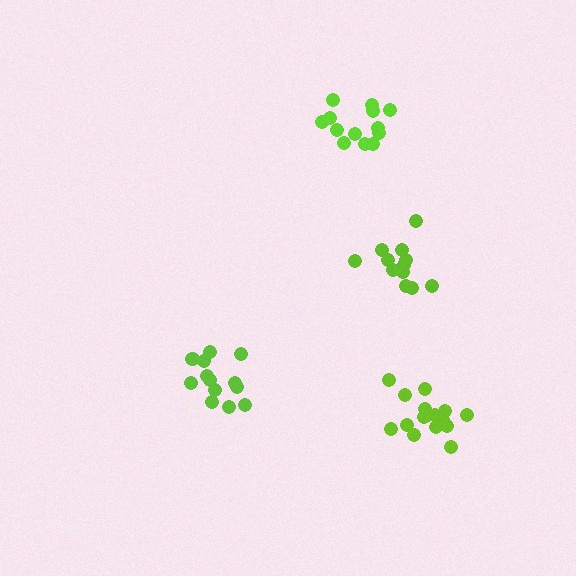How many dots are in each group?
Group 1: 13 dots, Group 2: 16 dots, Group 3: 14 dots, Group 4: 12 dots (55 total).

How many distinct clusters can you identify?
There are 4 distinct clusters.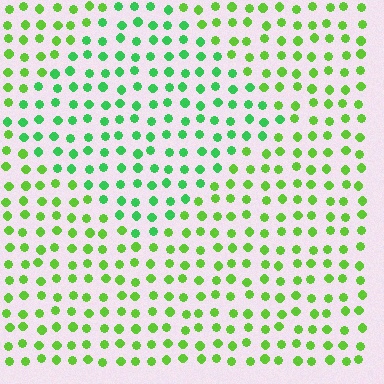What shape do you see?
I see a diamond.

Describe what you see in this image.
The image is filled with small lime elements in a uniform arrangement. A diamond-shaped region is visible where the elements are tinted to a slightly different hue, forming a subtle color boundary.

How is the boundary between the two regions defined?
The boundary is defined purely by a slight shift in hue (about 31 degrees). Spacing, size, and orientation are identical on both sides.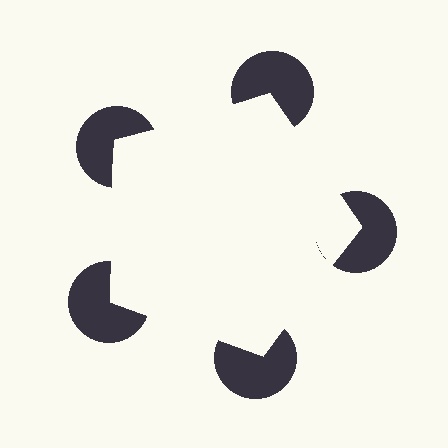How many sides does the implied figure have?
5 sides.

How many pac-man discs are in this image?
There are 5 — one at each vertex of the illusory pentagon.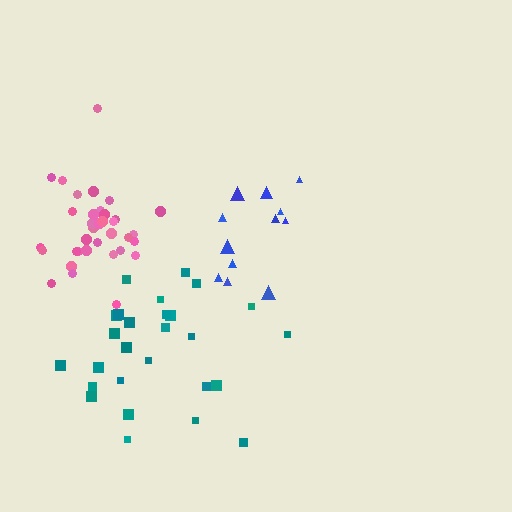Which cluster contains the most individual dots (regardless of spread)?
Pink (35).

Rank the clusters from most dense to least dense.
pink, teal, blue.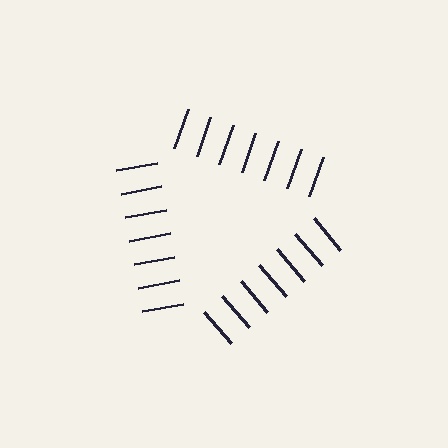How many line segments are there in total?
21 — 7 along each of the 3 edges.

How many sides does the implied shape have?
3 sides — the line-ends trace a triangle.